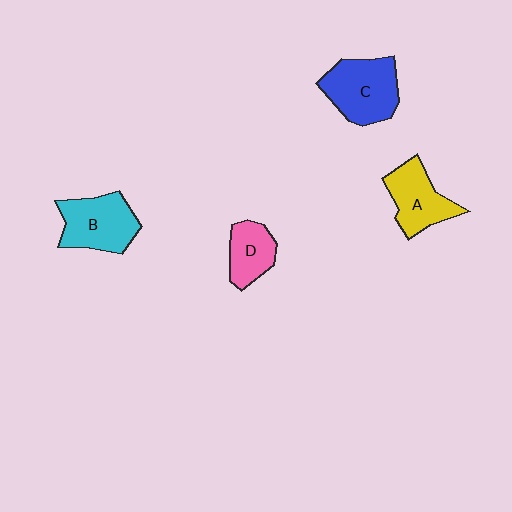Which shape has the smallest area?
Shape D (pink).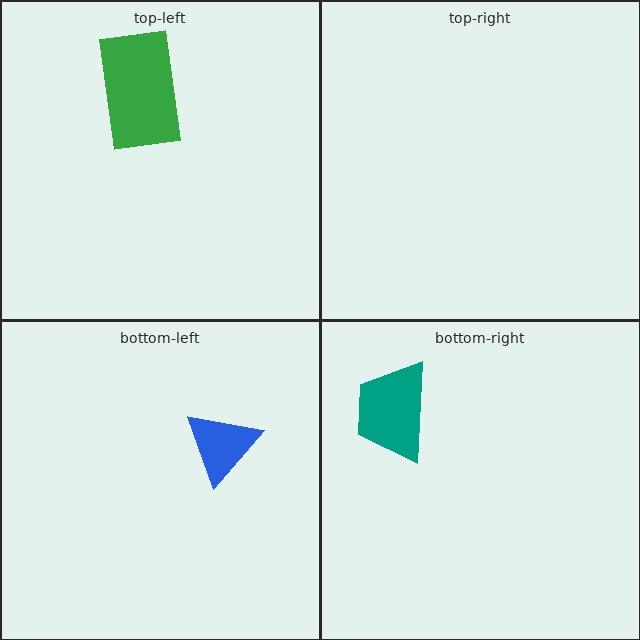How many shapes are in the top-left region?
1.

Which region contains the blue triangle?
The bottom-left region.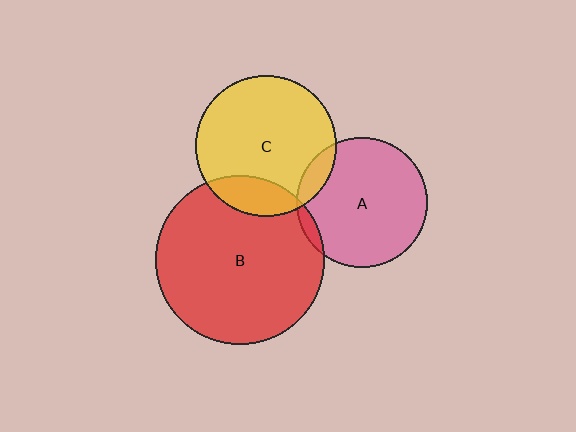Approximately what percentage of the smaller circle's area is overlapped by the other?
Approximately 10%.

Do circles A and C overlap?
Yes.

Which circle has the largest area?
Circle B (red).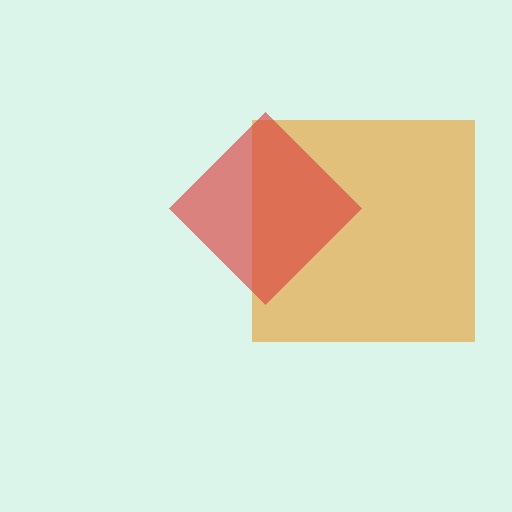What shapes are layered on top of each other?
The layered shapes are: an orange square, a red diamond.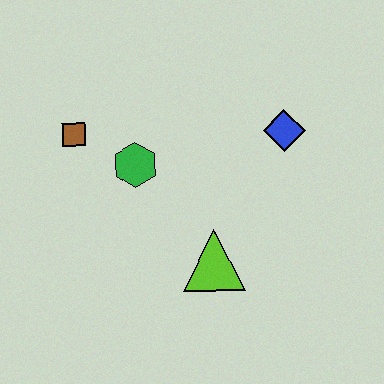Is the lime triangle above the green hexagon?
No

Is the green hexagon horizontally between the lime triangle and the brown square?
Yes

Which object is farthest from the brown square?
The blue diamond is farthest from the brown square.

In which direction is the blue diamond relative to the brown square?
The blue diamond is to the right of the brown square.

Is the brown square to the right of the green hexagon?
No